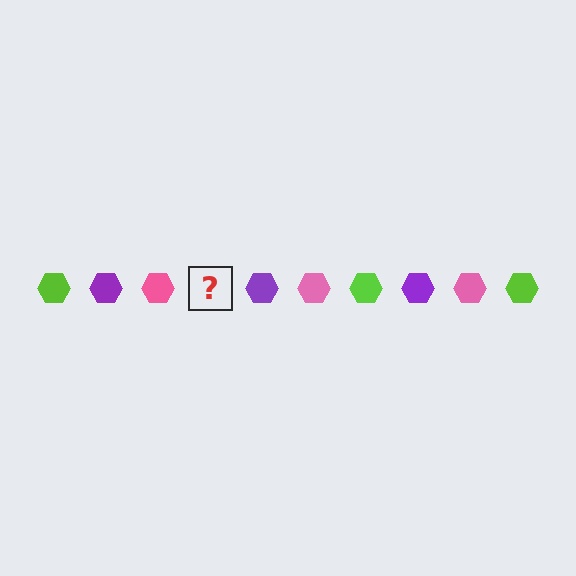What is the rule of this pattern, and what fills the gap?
The rule is that the pattern cycles through lime, purple, pink hexagons. The gap should be filled with a lime hexagon.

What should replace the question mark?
The question mark should be replaced with a lime hexagon.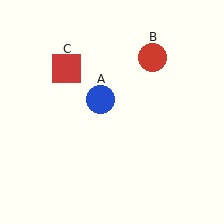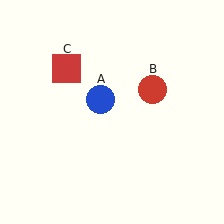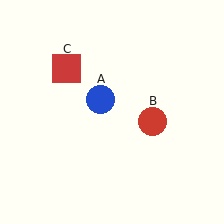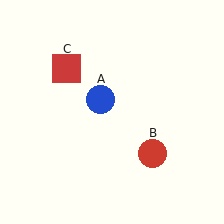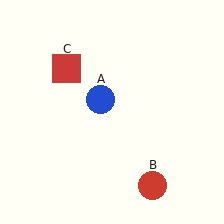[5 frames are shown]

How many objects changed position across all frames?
1 object changed position: red circle (object B).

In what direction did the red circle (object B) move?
The red circle (object B) moved down.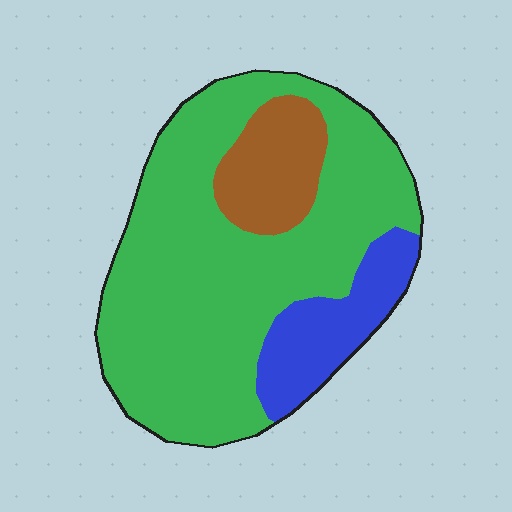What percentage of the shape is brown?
Brown takes up about one eighth (1/8) of the shape.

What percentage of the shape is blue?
Blue covers 15% of the shape.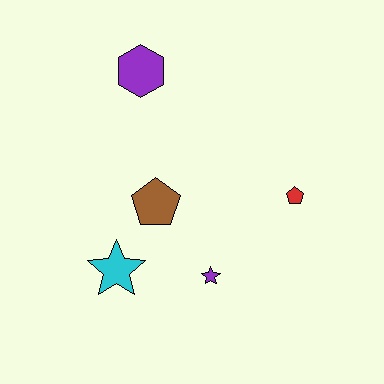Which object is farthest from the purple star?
The purple hexagon is farthest from the purple star.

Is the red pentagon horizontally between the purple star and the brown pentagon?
No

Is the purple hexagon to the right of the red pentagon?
No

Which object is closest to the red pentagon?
The purple star is closest to the red pentagon.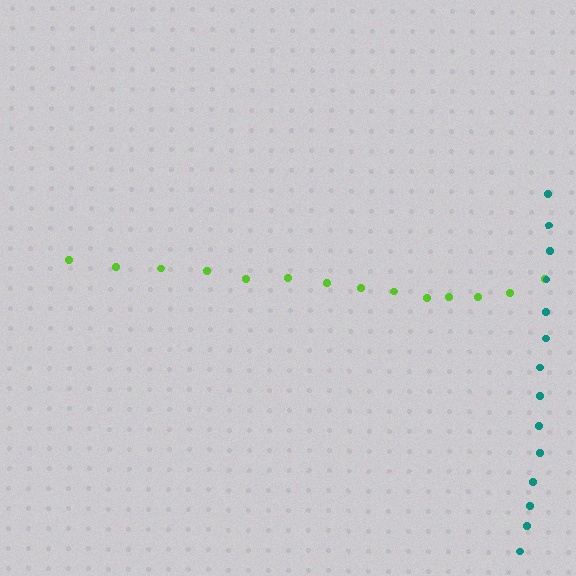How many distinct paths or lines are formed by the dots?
There are 2 distinct paths.